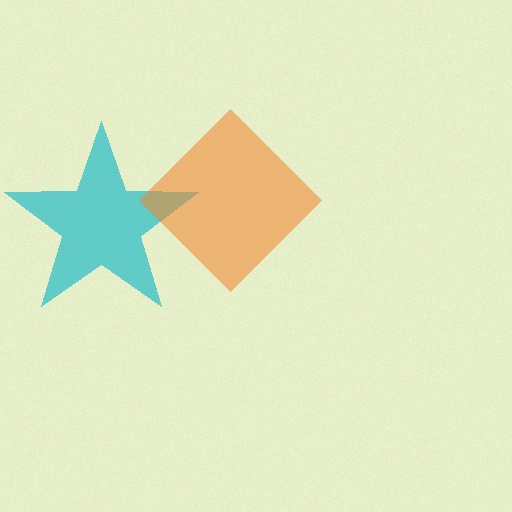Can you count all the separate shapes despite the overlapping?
Yes, there are 2 separate shapes.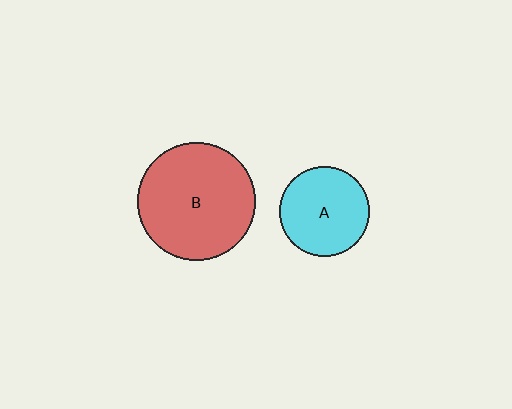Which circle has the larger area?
Circle B (red).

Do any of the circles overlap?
No, none of the circles overlap.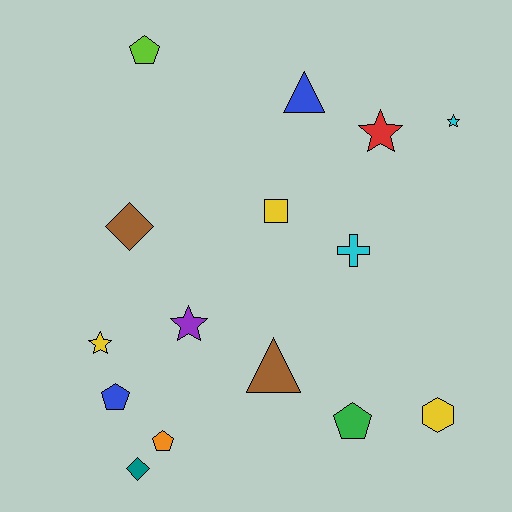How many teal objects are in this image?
There is 1 teal object.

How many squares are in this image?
There is 1 square.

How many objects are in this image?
There are 15 objects.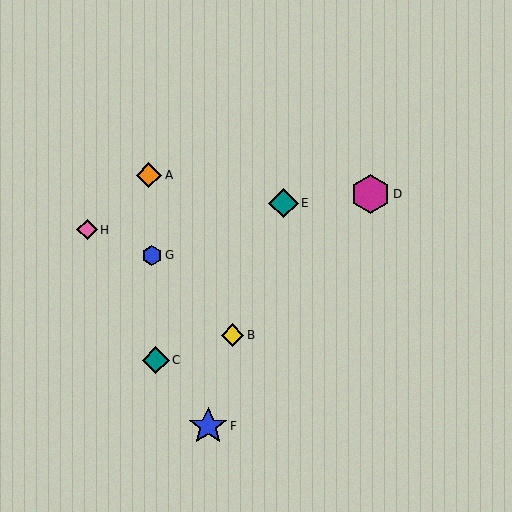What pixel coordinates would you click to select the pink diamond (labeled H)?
Click at (87, 230) to select the pink diamond H.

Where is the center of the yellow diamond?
The center of the yellow diamond is at (233, 335).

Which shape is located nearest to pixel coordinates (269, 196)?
The teal diamond (labeled E) at (283, 203) is nearest to that location.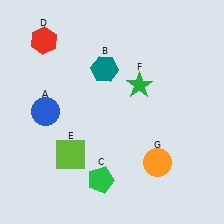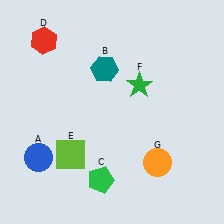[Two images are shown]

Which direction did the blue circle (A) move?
The blue circle (A) moved down.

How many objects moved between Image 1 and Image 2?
1 object moved between the two images.